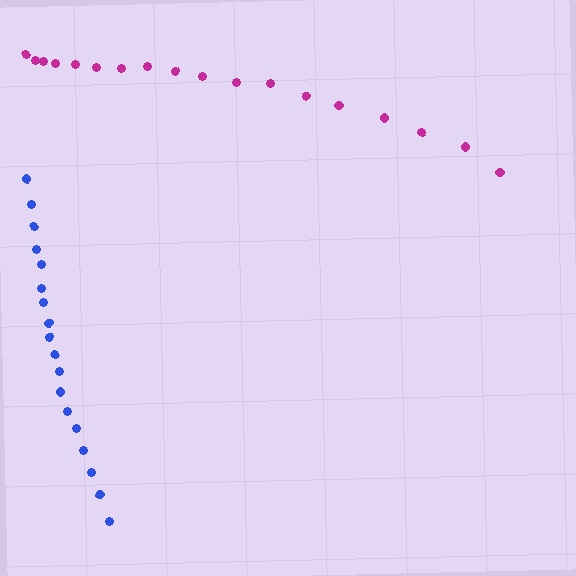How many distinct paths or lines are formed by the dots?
There are 2 distinct paths.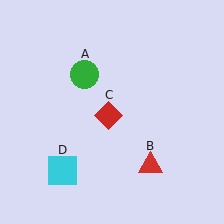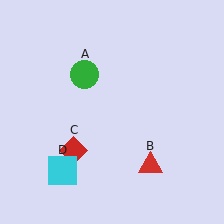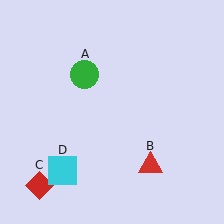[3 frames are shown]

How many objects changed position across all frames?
1 object changed position: red diamond (object C).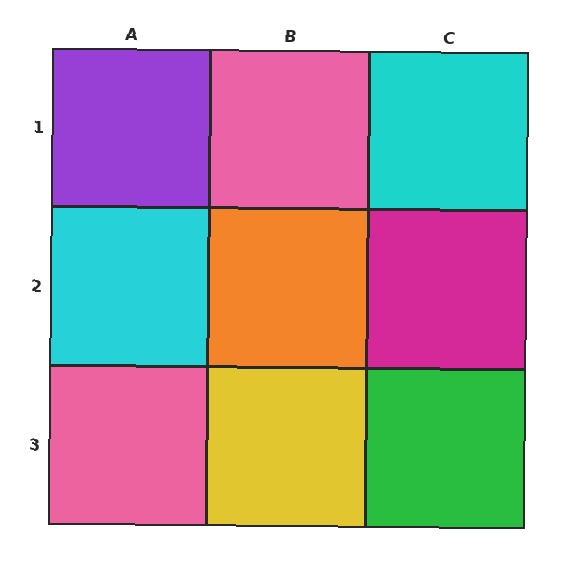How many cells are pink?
2 cells are pink.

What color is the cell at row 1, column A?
Purple.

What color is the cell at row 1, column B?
Pink.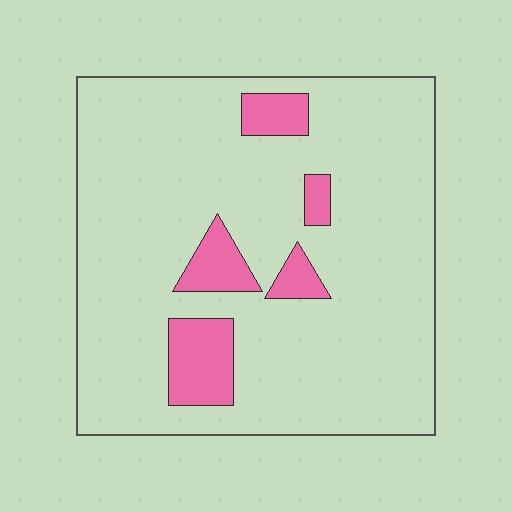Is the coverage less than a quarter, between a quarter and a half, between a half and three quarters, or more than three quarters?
Less than a quarter.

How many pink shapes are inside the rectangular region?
5.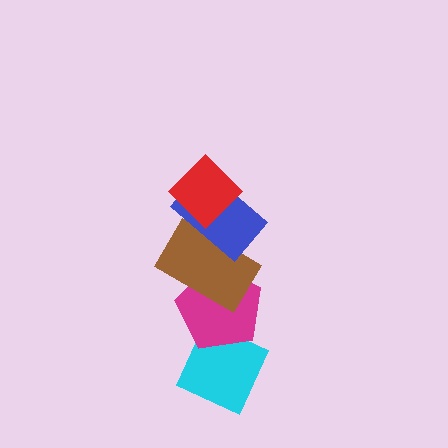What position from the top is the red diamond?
The red diamond is 1st from the top.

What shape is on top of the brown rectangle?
The blue rectangle is on top of the brown rectangle.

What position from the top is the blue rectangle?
The blue rectangle is 2nd from the top.